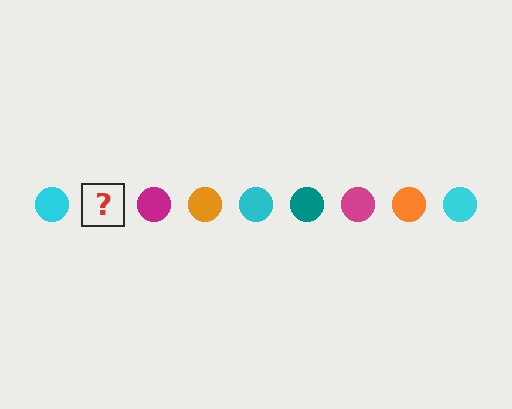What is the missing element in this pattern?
The missing element is a teal circle.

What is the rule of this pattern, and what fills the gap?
The rule is that the pattern cycles through cyan, teal, magenta, orange circles. The gap should be filled with a teal circle.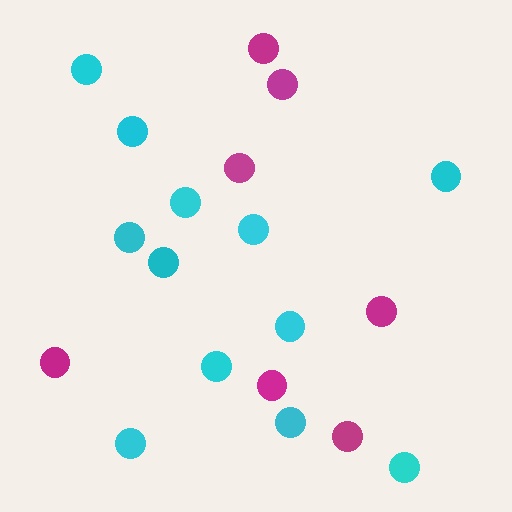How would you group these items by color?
There are 2 groups: one group of magenta circles (7) and one group of cyan circles (12).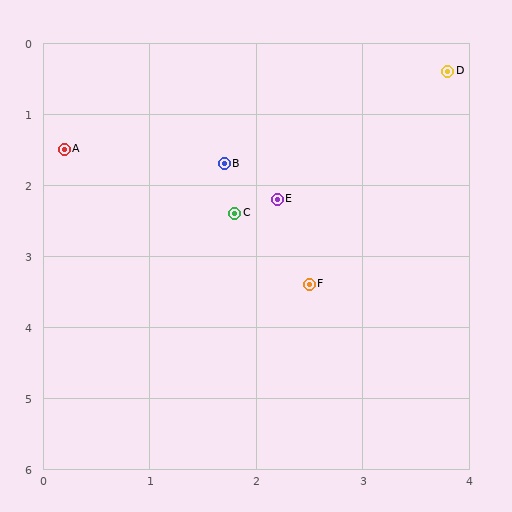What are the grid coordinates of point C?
Point C is at approximately (1.8, 2.4).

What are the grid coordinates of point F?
Point F is at approximately (2.5, 3.4).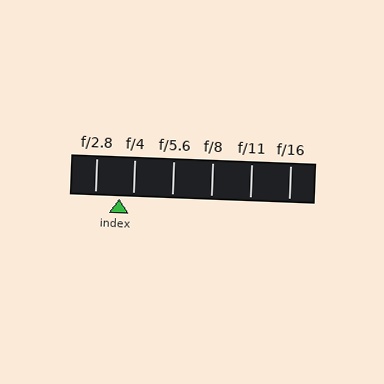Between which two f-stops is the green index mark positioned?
The index mark is between f/2.8 and f/4.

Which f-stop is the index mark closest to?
The index mark is closest to f/4.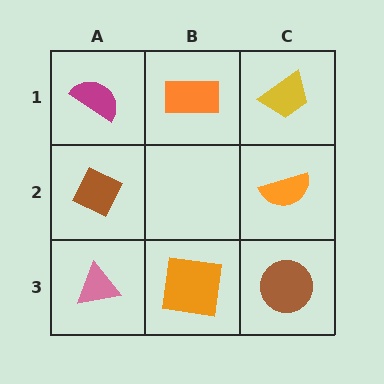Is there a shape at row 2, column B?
No, that cell is empty.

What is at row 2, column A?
A brown diamond.